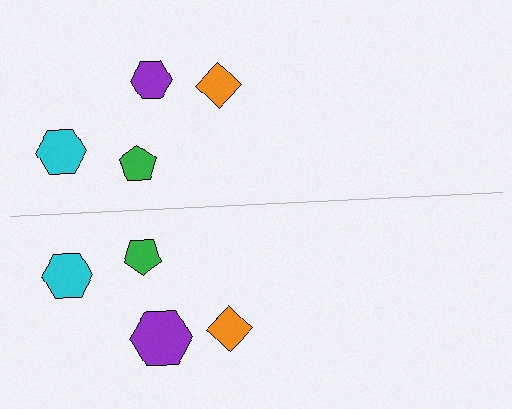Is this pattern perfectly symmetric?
No, the pattern is not perfectly symmetric. The purple hexagon on the bottom side has a different size than its mirror counterpart.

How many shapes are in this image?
There are 8 shapes in this image.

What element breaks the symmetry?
The purple hexagon on the bottom side has a different size than its mirror counterpart.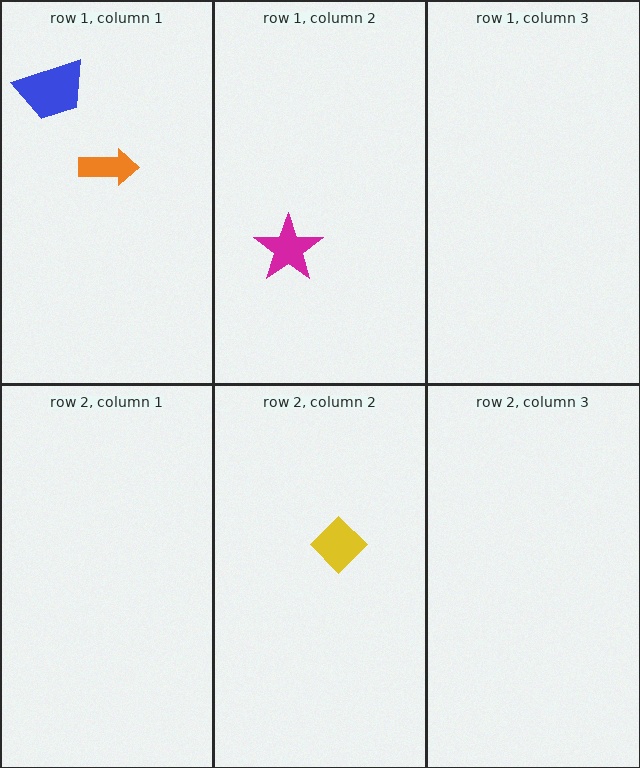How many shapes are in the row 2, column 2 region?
1.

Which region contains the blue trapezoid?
The row 1, column 1 region.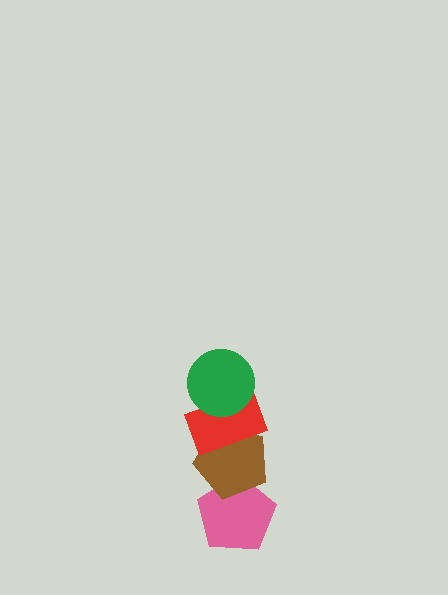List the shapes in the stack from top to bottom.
From top to bottom: the green circle, the red rectangle, the brown pentagon, the pink pentagon.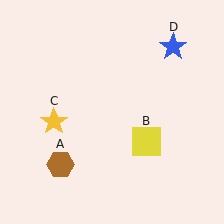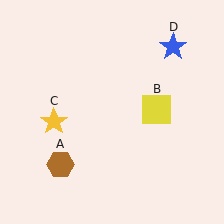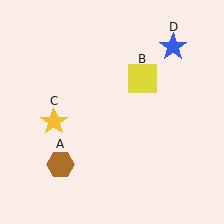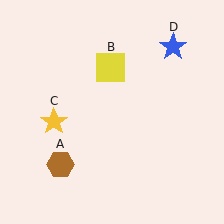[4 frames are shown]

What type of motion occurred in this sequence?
The yellow square (object B) rotated counterclockwise around the center of the scene.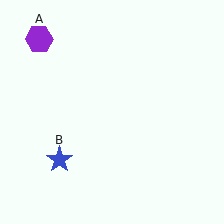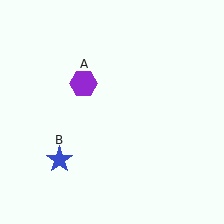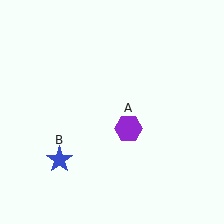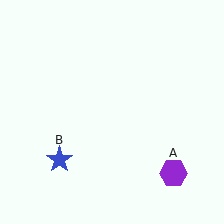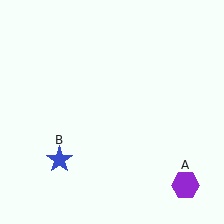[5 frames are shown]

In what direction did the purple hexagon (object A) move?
The purple hexagon (object A) moved down and to the right.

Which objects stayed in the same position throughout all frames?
Blue star (object B) remained stationary.